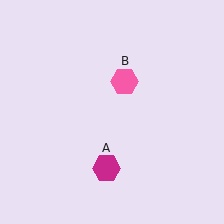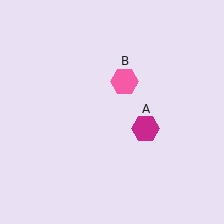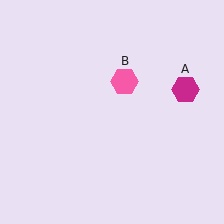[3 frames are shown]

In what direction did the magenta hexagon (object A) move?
The magenta hexagon (object A) moved up and to the right.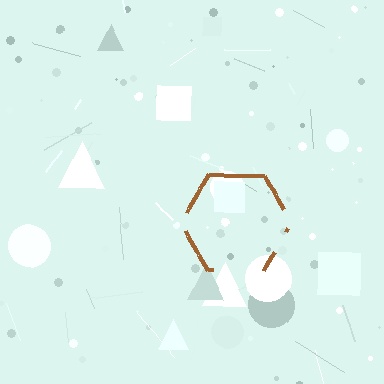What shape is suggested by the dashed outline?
The dashed outline suggests a hexagon.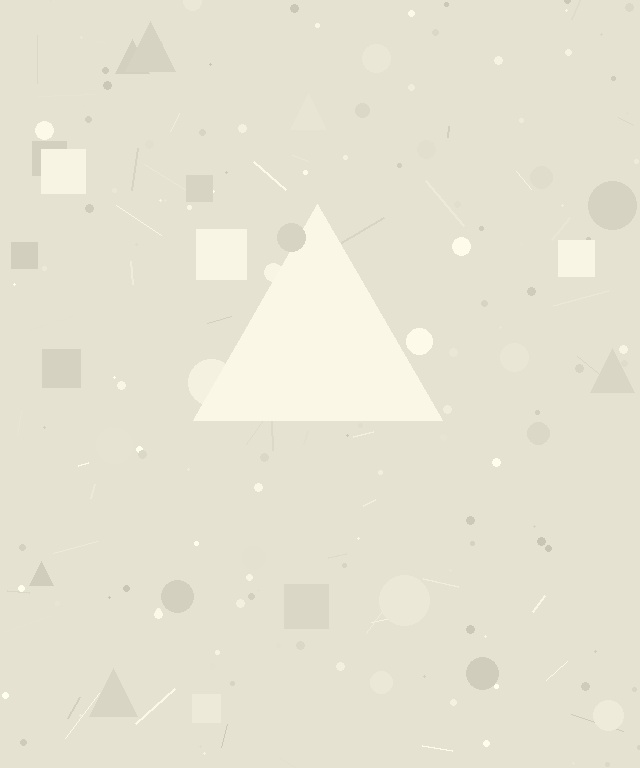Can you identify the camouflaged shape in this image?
The camouflaged shape is a triangle.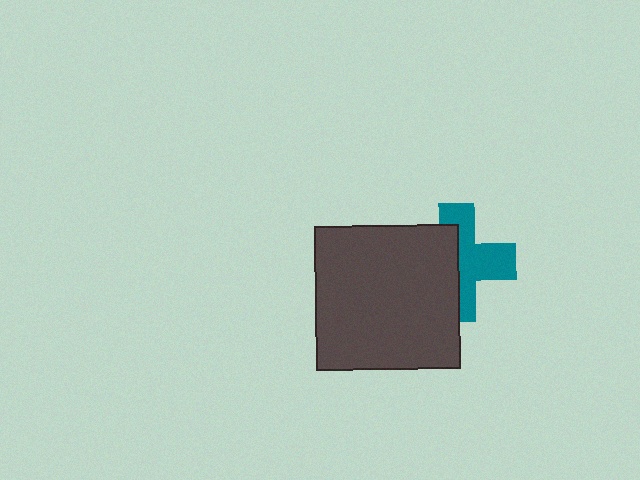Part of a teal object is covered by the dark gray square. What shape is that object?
It is a cross.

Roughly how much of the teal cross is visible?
About half of it is visible (roughly 52%).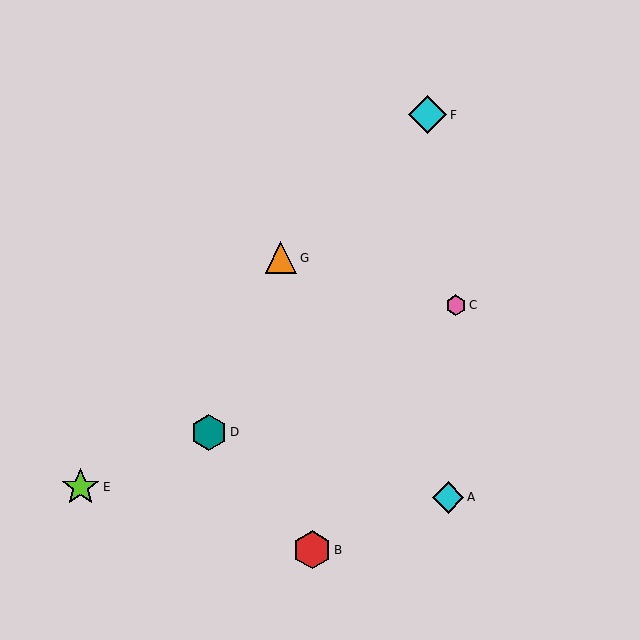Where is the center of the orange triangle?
The center of the orange triangle is at (281, 258).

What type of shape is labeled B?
Shape B is a red hexagon.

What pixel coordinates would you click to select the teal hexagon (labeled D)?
Click at (209, 432) to select the teal hexagon D.